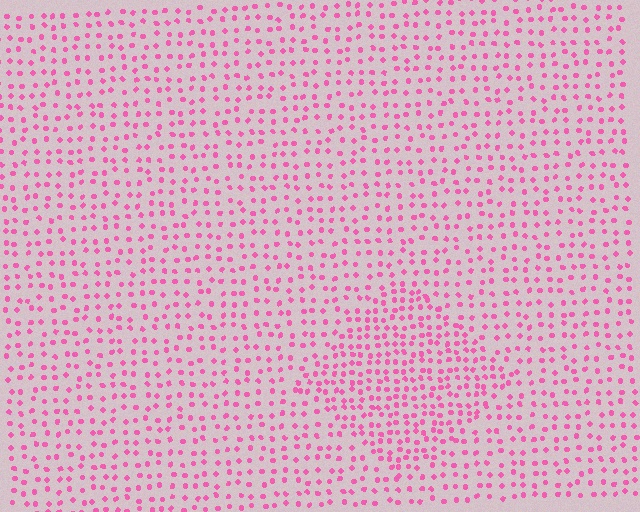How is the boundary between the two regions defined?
The boundary is defined by a change in element density (approximately 1.7x ratio). All elements are the same color, size, and shape.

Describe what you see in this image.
The image contains small pink elements arranged at two different densities. A diamond-shaped region is visible where the elements are more densely packed than the surrounding area.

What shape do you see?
I see a diamond.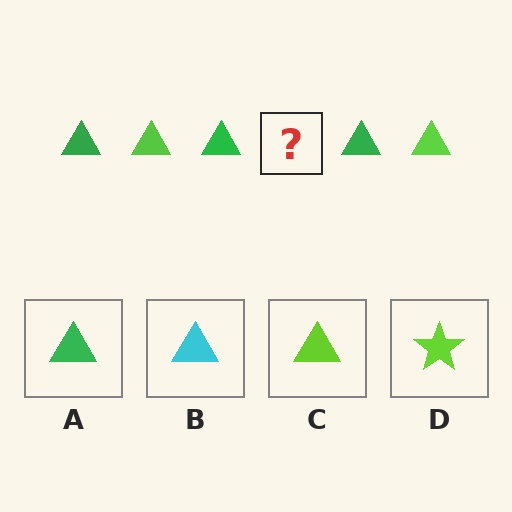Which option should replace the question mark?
Option C.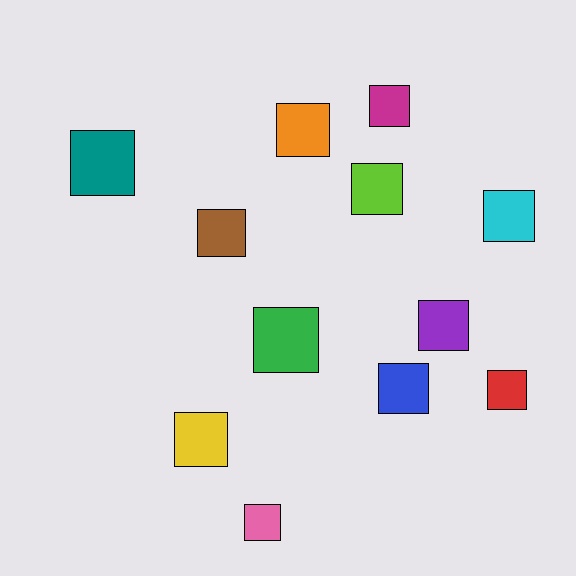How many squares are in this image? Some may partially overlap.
There are 12 squares.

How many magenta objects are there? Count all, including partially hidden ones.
There is 1 magenta object.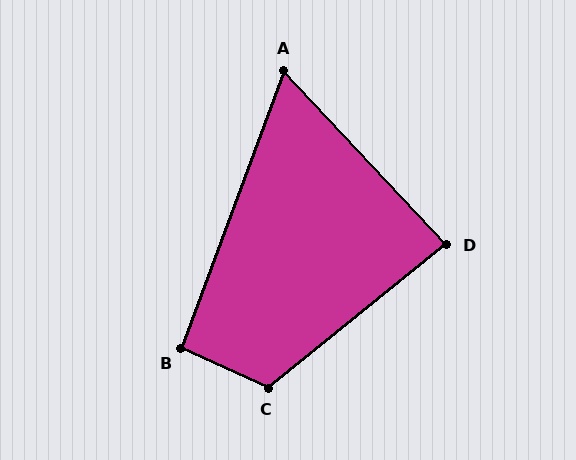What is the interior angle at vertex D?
Approximately 86 degrees (approximately right).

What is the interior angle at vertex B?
Approximately 94 degrees (approximately right).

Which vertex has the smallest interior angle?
A, at approximately 64 degrees.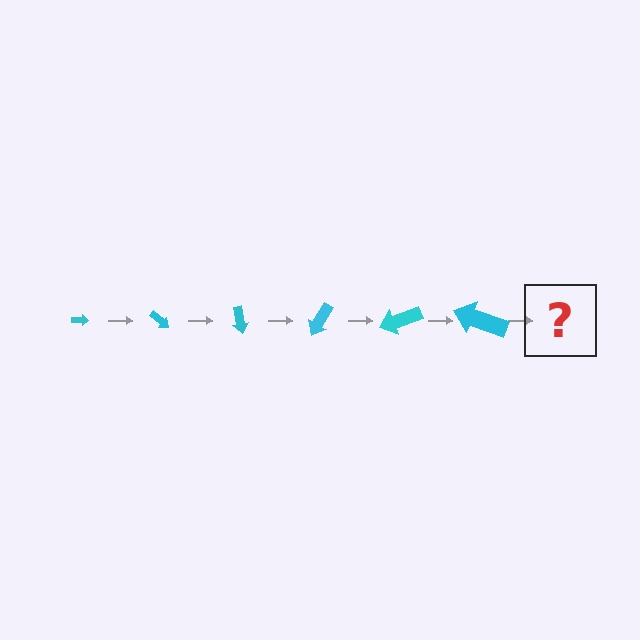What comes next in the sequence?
The next element should be an arrow, larger than the previous one and rotated 240 degrees from the start.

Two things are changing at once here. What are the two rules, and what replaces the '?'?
The two rules are that the arrow grows larger each step and it rotates 40 degrees each step. The '?' should be an arrow, larger than the previous one and rotated 240 degrees from the start.